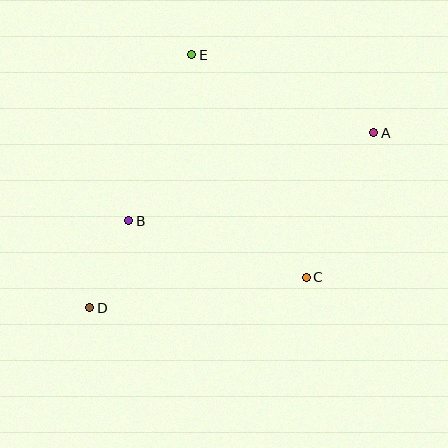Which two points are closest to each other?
Points B and D are closest to each other.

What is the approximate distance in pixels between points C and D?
The distance between C and D is approximately 219 pixels.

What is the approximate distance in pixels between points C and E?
The distance between C and E is approximately 250 pixels.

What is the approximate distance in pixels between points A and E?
The distance between A and E is approximately 198 pixels.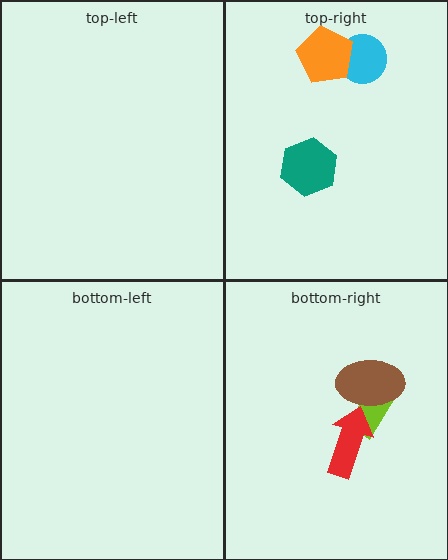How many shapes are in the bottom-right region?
3.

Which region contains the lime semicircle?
The bottom-right region.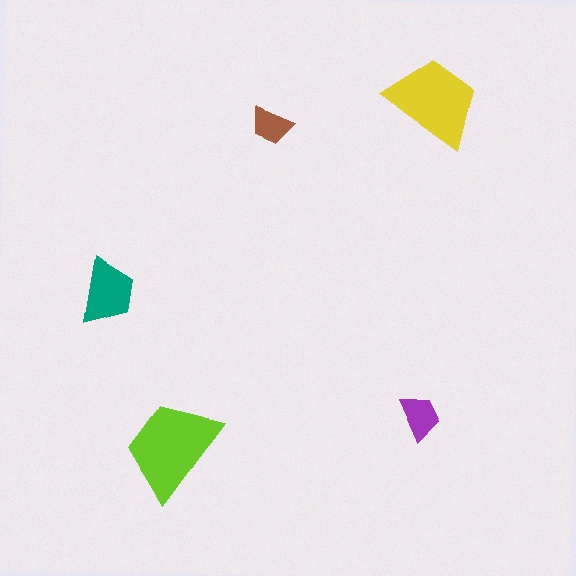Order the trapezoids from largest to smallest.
the lime one, the yellow one, the teal one, the purple one, the brown one.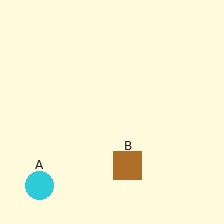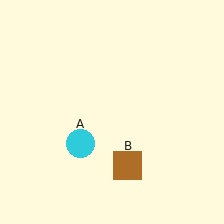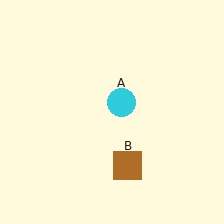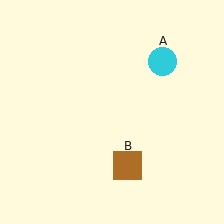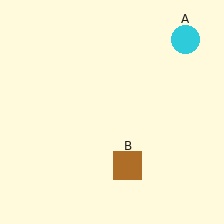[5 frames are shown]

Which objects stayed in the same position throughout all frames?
Brown square (object B) remained stationary.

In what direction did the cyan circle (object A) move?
The cyan circle (object A) moved up and to the right.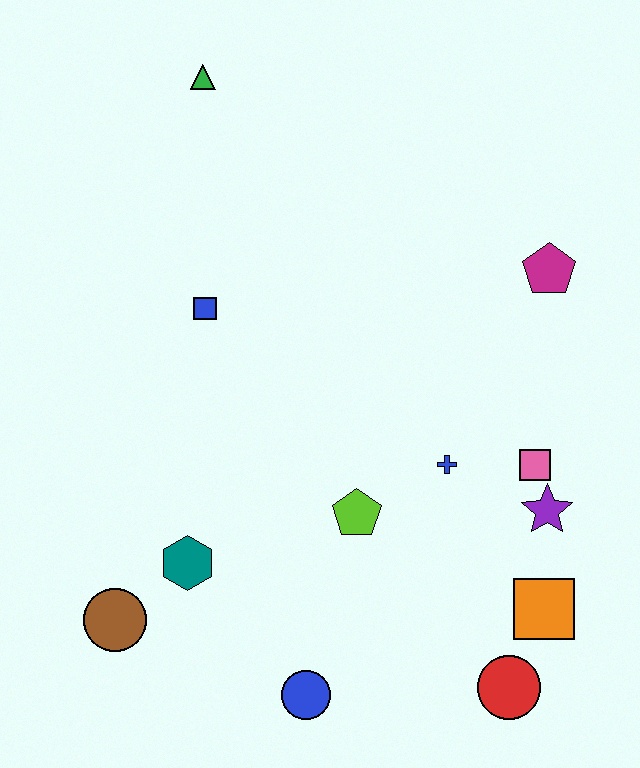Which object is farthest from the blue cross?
The green triangle is farthest from the blue cross.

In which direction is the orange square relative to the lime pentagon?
The orange square is to the right of the lime pentagon.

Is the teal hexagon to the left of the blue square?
Yes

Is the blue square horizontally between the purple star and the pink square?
No